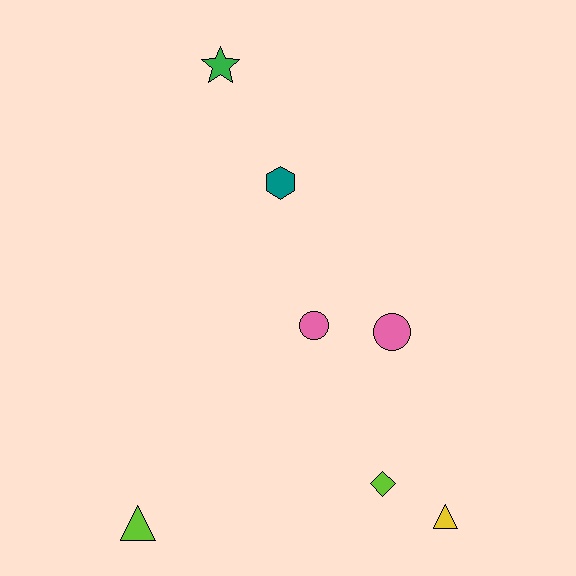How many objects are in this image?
There are 7 objects.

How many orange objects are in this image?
There are no orange objects.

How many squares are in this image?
There are no squares.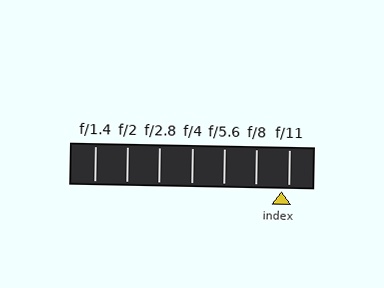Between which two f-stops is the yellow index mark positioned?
The index mark is between f/8 and f/11.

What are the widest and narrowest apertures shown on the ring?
The widest aperture shown is f/1.4 and the narrowest is f/11.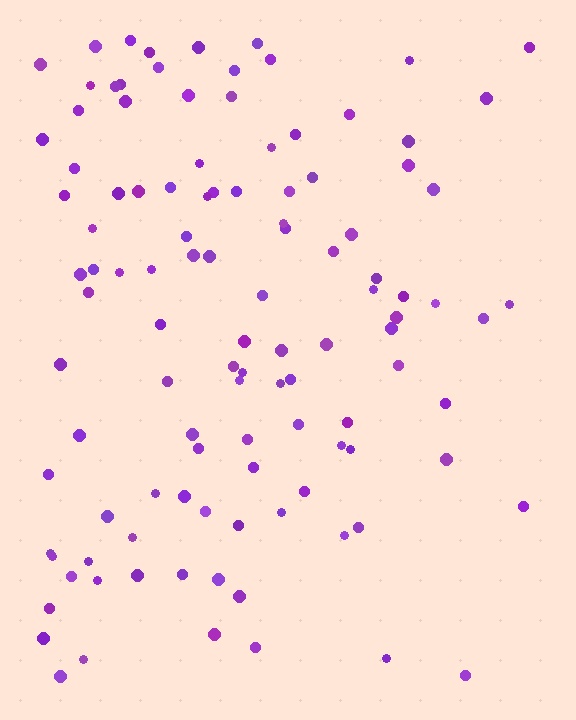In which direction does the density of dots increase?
From right to left, with the left side densest.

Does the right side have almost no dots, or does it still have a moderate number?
Still a moderate number, just noticeably fewer than the left.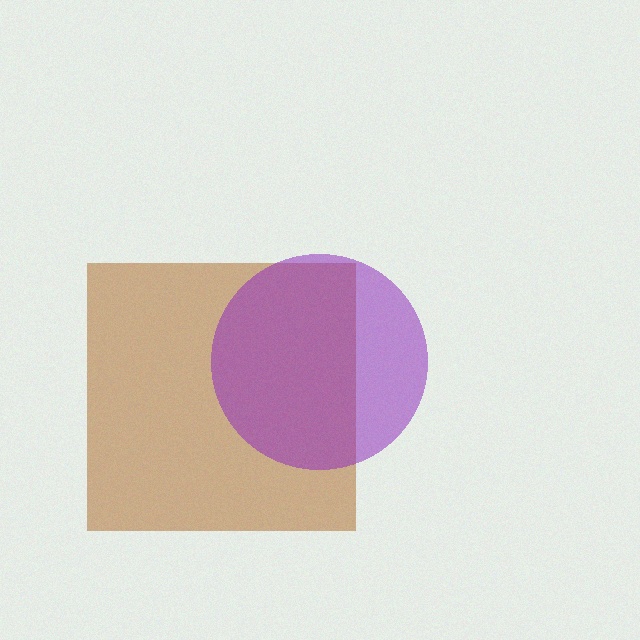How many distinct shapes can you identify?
There are 2 distinct shapes: a brown square, a purple circle.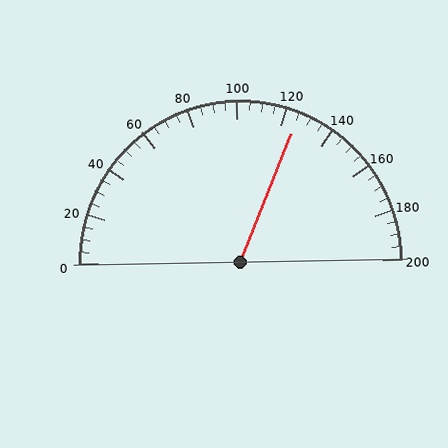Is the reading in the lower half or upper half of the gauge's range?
The reading is in the upper half of the range (0 to 200).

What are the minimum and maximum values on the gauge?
The gauge ranges from 0 to 200.